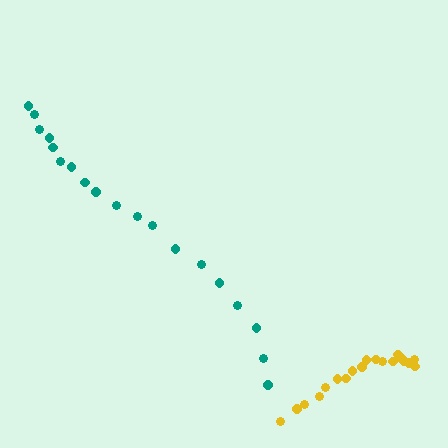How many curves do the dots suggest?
There are 2 distinct paths.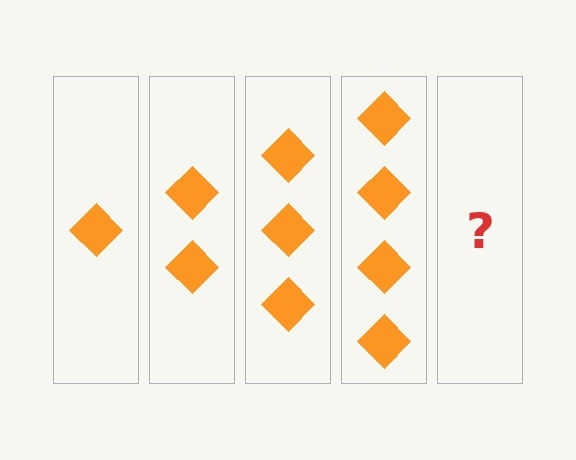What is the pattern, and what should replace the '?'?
The pattern is that each step adds one more diamond. The '?' should be 5 diamonds.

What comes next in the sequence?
The next element should be 5 diamonds.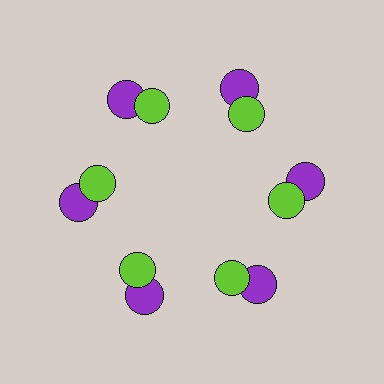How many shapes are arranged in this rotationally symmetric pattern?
There are 12 shapes, arranged in 6 groups of 2.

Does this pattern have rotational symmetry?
Yes, this pattern has 6-fold rotational symmetry. It looks the same after rotating 60 degrees around the center.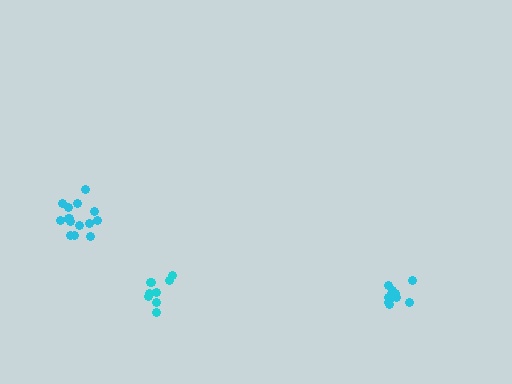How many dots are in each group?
Group 1: 12 dots, Group 2: 15 dots, Group 3: 9 dots (36 total).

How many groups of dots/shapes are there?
There are 3 groups.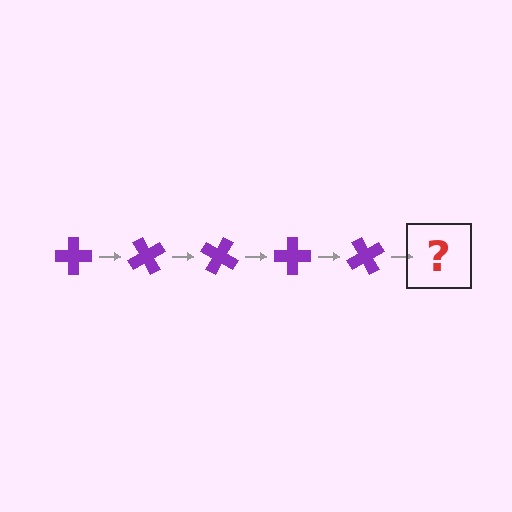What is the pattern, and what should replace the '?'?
The pattern is that the cross rotates 60 degrees each step. The '?' should be a purple cross rotated 300 degrees.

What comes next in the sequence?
The next element should be a purple cross rotated 300 degrees.